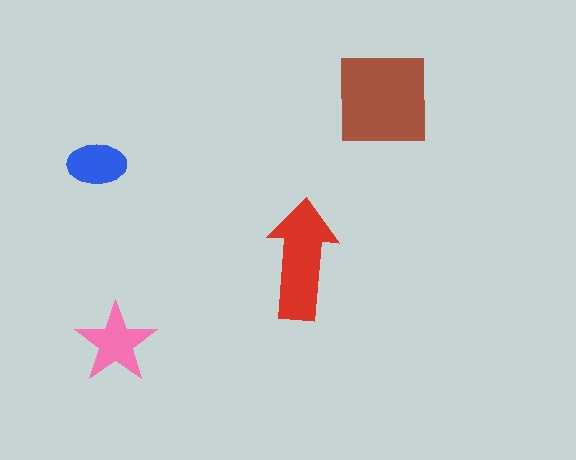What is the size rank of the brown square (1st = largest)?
1st.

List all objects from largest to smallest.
The brown square, the red arrow, the pink star, the blue ellipse.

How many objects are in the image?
There are 4 objects in the image.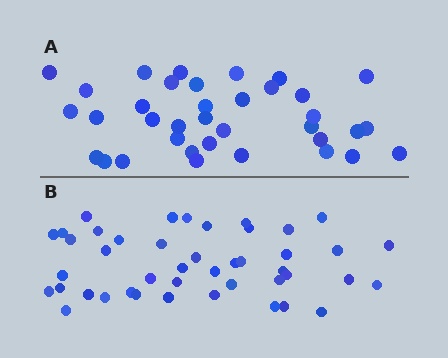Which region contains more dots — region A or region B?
Region B (the bottom region) has more dots.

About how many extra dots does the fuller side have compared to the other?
Region B has roughly 8 or so more dots than region A.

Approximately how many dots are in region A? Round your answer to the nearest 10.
About 40 dots. (The exact count is 36, which rounds to 40.)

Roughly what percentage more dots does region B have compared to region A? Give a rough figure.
About 20% more.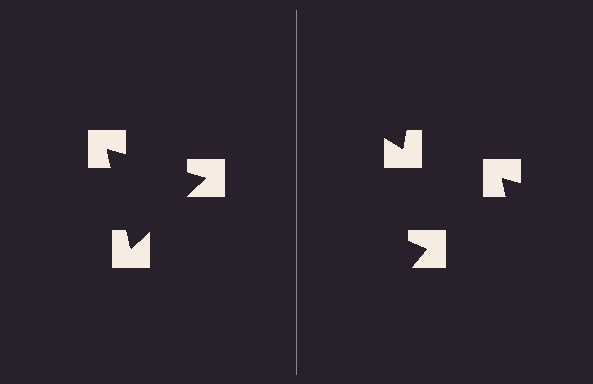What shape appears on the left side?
An illusory triangle.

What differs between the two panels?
The notched squares are positioned identically on both sides; only the wedge orientations differ. On the left they align to a triangle; on the right they are misaligned.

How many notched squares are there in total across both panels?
6 — 3 on each side.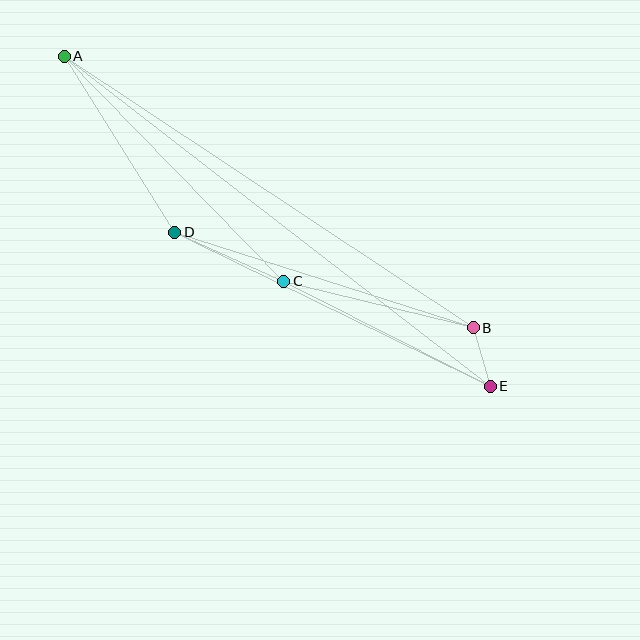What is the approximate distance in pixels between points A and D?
The distance between A and D is approximately 208 pixels.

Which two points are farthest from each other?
Points A and E are farthest from each other.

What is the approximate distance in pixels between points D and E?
The distance between D and E is approximately 351 pixels.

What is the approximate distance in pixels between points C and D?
The distance between C and D is approximately 119 pixels.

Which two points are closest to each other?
Points B and E are closest to each other.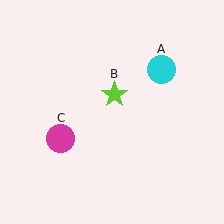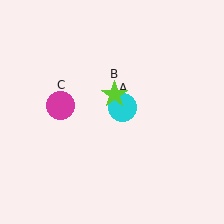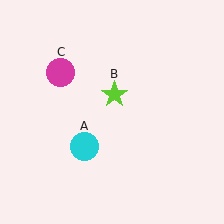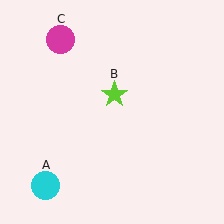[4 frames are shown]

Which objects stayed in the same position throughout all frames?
Lime star (object B) remained stationary.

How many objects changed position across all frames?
2 objects changed position: cyan circle (object A), magenta circle (object C).